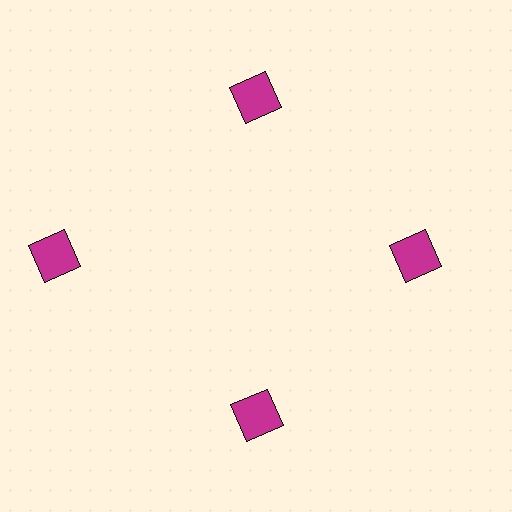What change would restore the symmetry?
The symmetry would be restored by moving it inward, back onto the ring so that all 4 squares sit at equal angles and equal distance from the center.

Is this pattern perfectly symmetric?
No. The 4 magenta squares are arranged in a ring, but one element near the 9 o'clock position is pushed outward from the center, breaking the 4-fold rotational symmetry.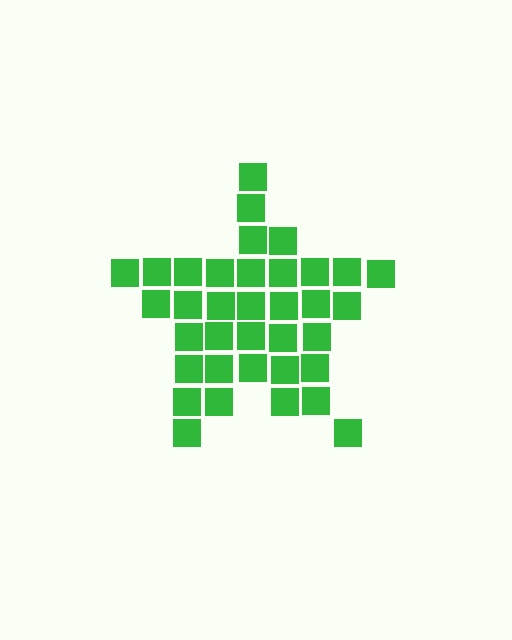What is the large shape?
The large shape is a star.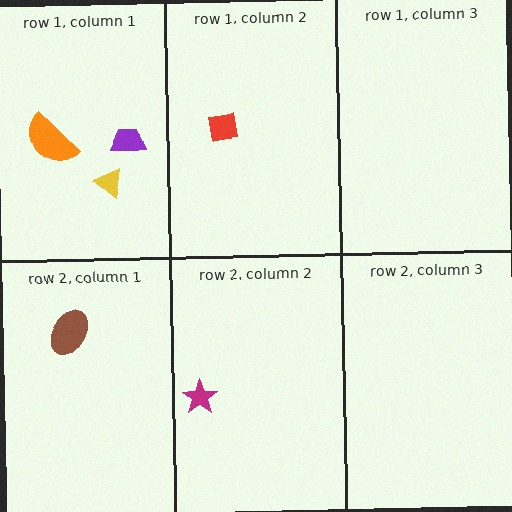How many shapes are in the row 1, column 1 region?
3.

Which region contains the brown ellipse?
The row 2, column 1 region.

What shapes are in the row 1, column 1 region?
The yellow triangle, the orange semicircle, the purple trapezoid.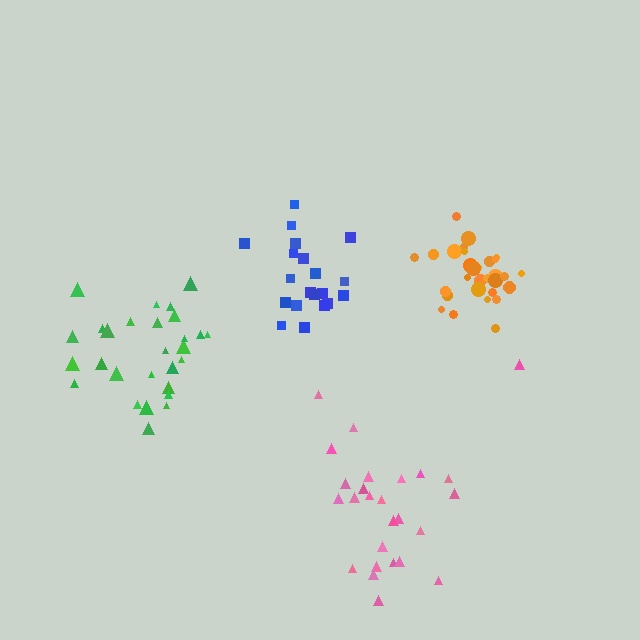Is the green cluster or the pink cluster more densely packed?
Green.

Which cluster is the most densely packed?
Orange.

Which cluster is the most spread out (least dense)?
Pink.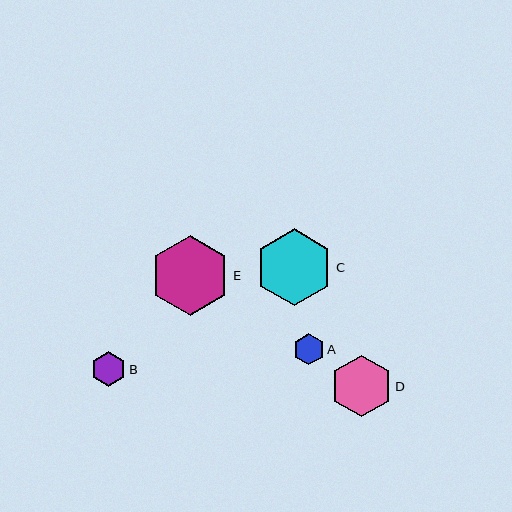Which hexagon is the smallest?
Hexagon A is the smallest with a size of approximately 31 pixels.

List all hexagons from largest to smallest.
From largest to smallest: E, C, D, B, A.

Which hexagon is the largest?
Hexagon E is the largest with a size of approximately 80 pixels.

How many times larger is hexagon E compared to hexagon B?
Hexagon E is approximately 2.3 times the size of hexagon B.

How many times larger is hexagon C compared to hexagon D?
Hexagon C is approximately 1.2 times the size of hexagon D.